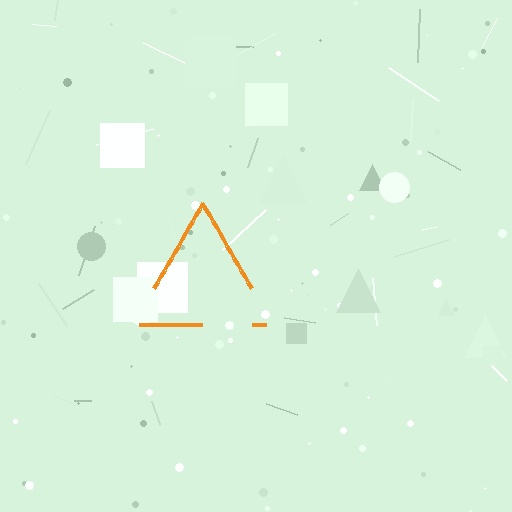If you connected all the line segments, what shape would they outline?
They would outline a triangle.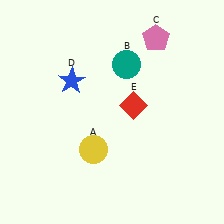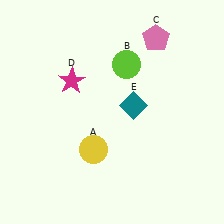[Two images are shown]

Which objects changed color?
B changed from teal to lime. D changed from blue to magenta. E changed from red to teal.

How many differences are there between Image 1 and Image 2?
There are 3 differences between the two images.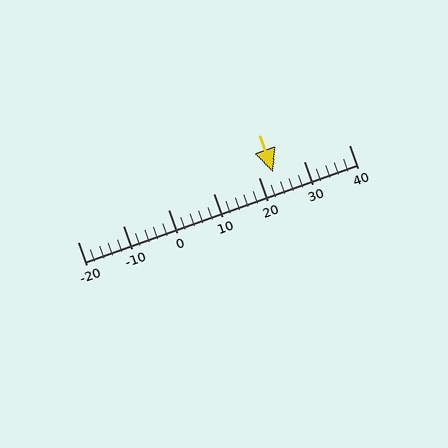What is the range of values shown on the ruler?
The ruler shows values from -20 to 40.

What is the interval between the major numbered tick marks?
The major tick marks are spaced 10 units apart.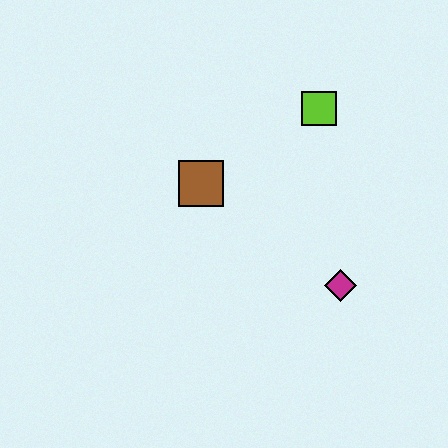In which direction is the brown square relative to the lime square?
The brown square is to the left of the lime square.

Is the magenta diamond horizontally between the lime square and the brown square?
No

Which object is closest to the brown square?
The lime square is closest to the brown square.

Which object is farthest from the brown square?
The magenta diamond is farthest from the brown square.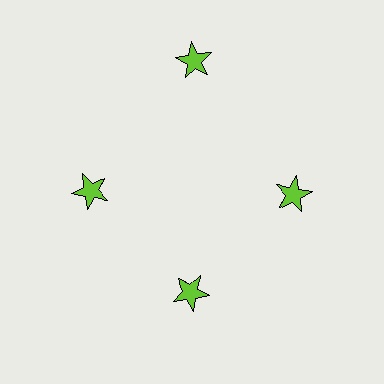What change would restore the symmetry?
The symmetry would be restored by moving it inward, back onto the ring so that all 4 stars sit at equal angles and equal distance from the center.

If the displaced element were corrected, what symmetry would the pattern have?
It would have 4-fold rotational symmetry — the pattern would map onto itself every 90 degrees.